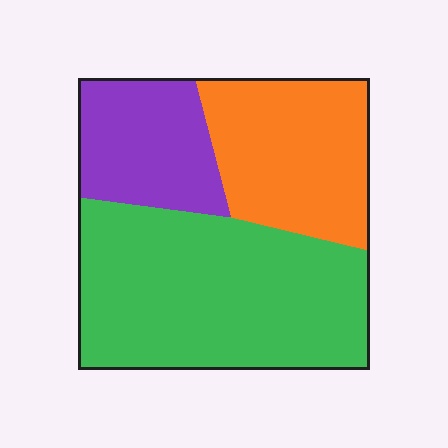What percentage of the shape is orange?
Orange takes up between a sixth and a third of the shape.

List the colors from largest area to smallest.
From largest to smallest: green, orange, purple.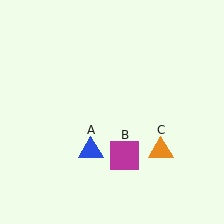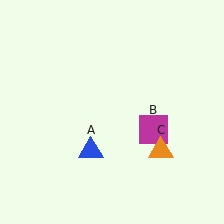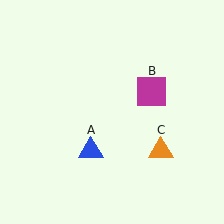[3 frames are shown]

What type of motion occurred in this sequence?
The magenta square (object B) rotated counterclockwise around the center of the scene.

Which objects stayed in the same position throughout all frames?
Blue triangle (object A) and orange triangle (object C) remained stationary.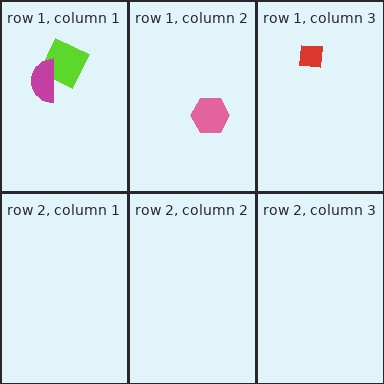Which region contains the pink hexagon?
The row 1, column 2 region.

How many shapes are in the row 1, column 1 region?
2.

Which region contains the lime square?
The row 1, column 1 region.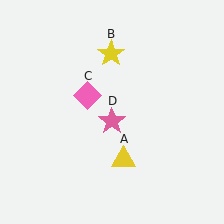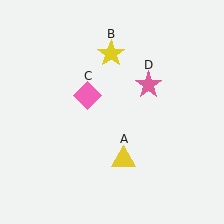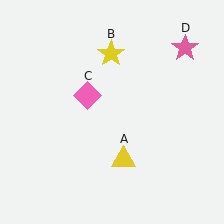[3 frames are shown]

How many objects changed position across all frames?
1 object changed position: pink star (object D).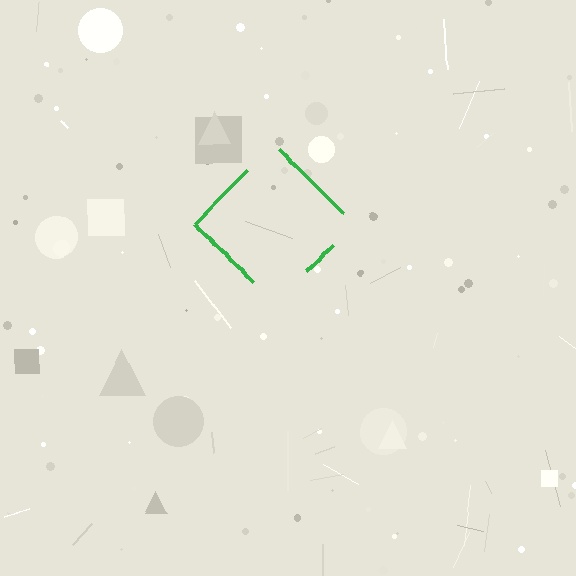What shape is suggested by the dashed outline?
The dashed outline suggests a diamond.